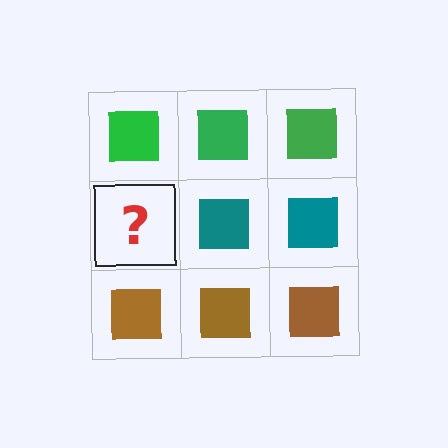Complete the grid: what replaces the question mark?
The question mark should be replaced with a teal square.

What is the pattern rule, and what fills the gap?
The rule is that each row has a consistent color. The gap should be filled with a teal square.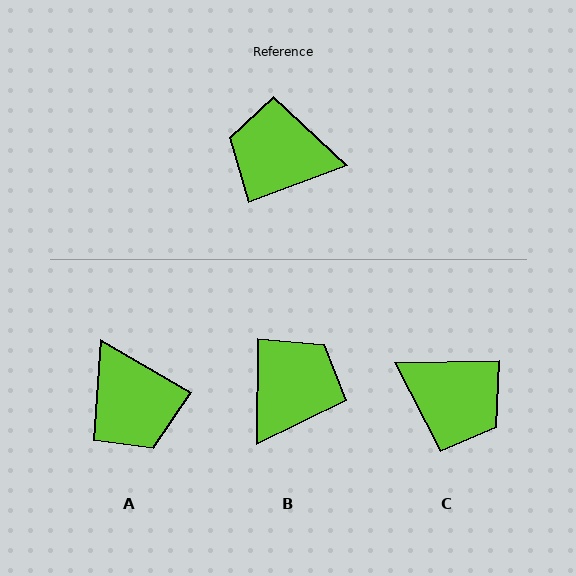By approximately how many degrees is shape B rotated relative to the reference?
Approximately 111 degrees clockwise.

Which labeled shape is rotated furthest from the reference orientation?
C, about 161 degrees away.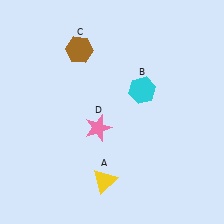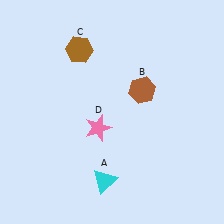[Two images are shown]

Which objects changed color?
A changed from yellow to cyan. B changed from cyan to brown.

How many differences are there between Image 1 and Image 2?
There are 2 differences between the two images.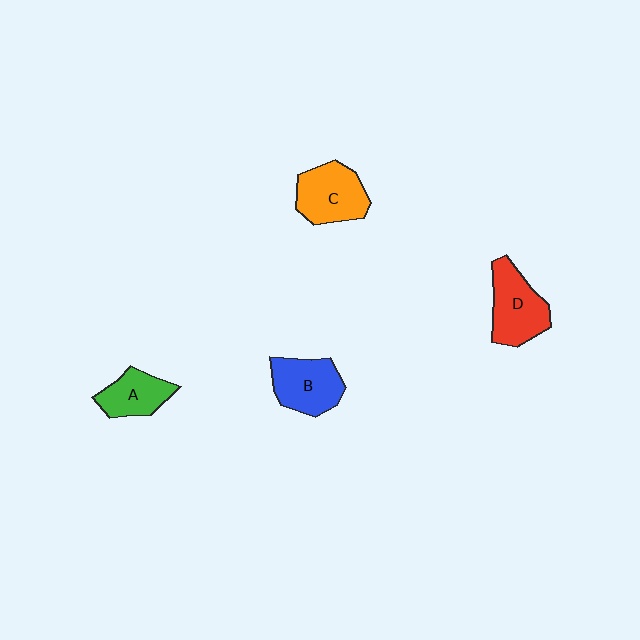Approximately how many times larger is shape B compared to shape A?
Approximately 1.3 times.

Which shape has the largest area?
Shape D (red).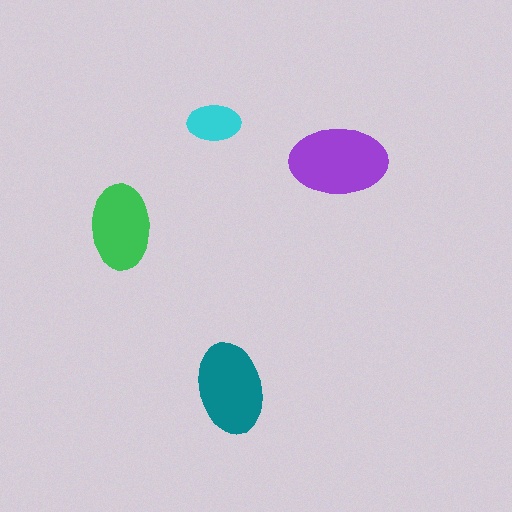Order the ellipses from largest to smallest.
the purple one, the teal one, the green one, the cyan one.